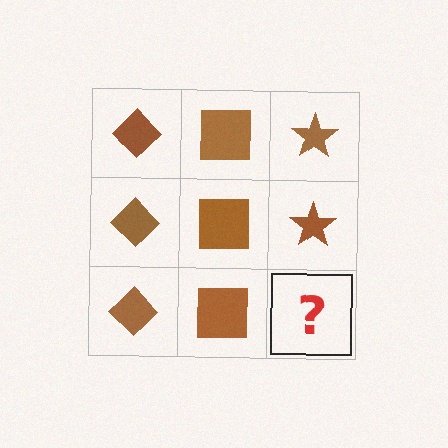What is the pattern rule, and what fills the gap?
The rule is that each column has a consistent shape. The gap should be filled with a brown star.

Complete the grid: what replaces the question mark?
The question mark should be replaced with a brown star.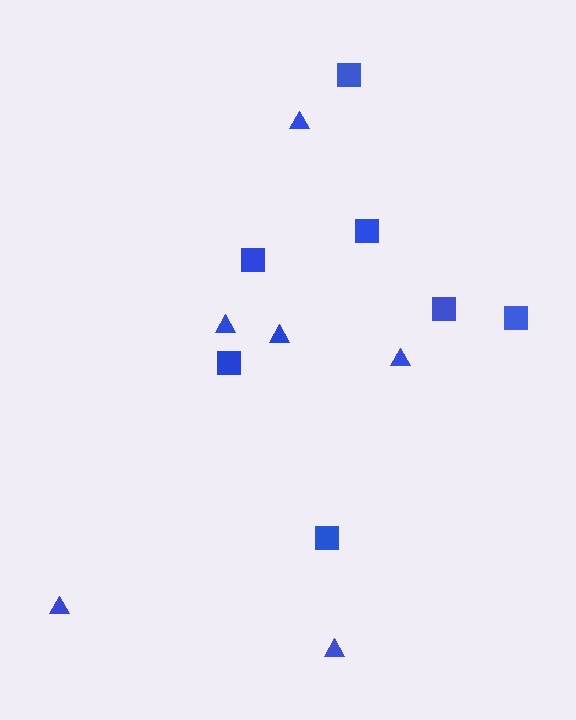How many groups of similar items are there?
There are 2 groups: one group of squares (7) and one group of triangles (6).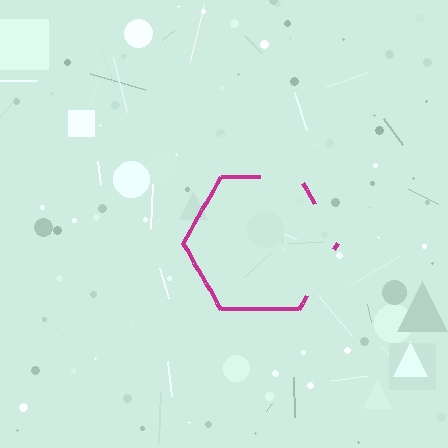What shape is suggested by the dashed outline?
The dashed outline suggests a hexagon.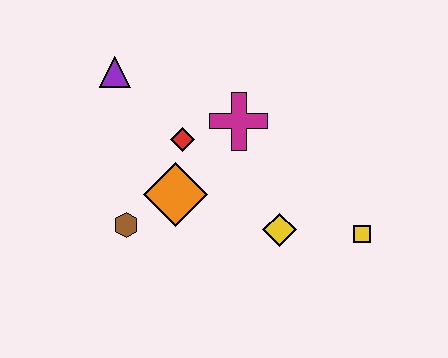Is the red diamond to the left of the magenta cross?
Yes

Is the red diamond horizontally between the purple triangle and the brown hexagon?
No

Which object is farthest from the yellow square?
The purple triangle is farthest from the yellow square.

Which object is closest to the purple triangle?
The red diamond is closest to the purple triangle.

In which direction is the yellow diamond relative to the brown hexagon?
The yellow diamond is to the right of the brown hexagon.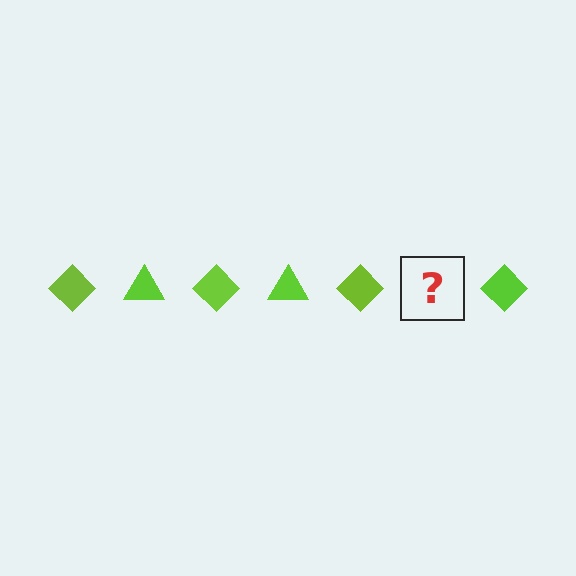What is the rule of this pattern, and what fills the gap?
The rule is that the pattern cycles through diamond, triangle shapes in lime. The gap should be filled with a lime triangle.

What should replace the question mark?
The question mark should be replaced with a lime triangle.